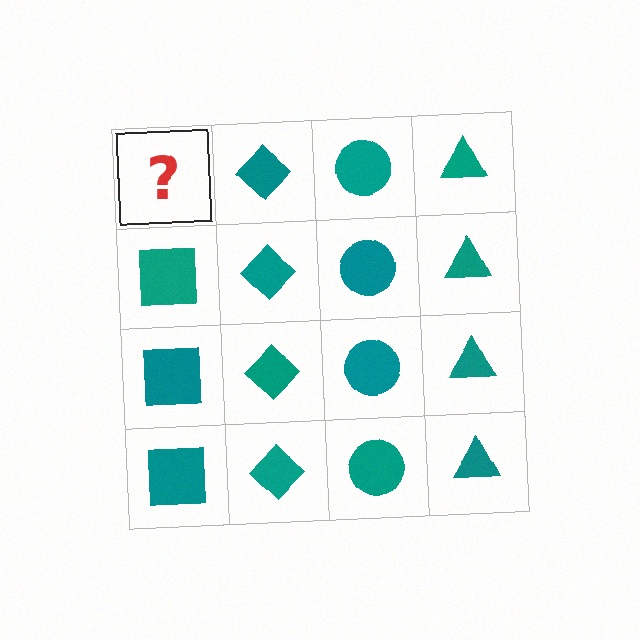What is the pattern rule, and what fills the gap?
The rule is that each column has a consistent shape. The gap should be filled with a teal square.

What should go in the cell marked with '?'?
The missing cell should contain a teal square.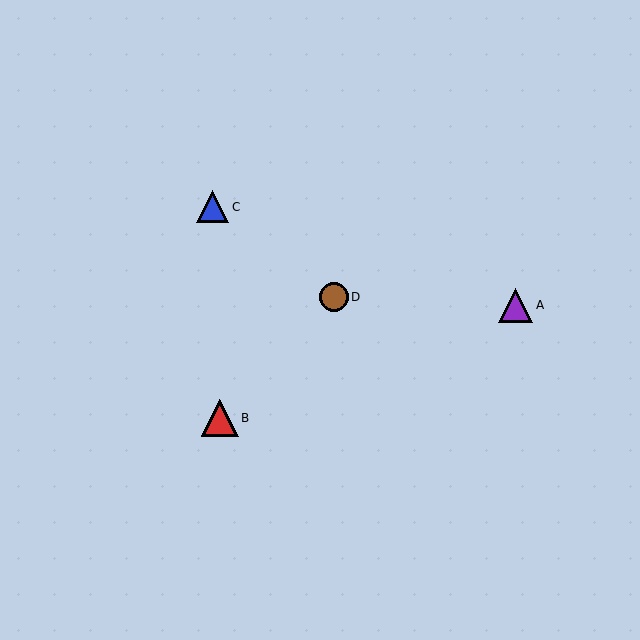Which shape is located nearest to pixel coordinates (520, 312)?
The purple triangle (labeled A) at (516, 305) is nearest to that location.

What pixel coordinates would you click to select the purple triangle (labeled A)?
Click at (516, 305) to select the purple triangle A.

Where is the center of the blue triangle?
The center of the blue triangle is at (213, 207).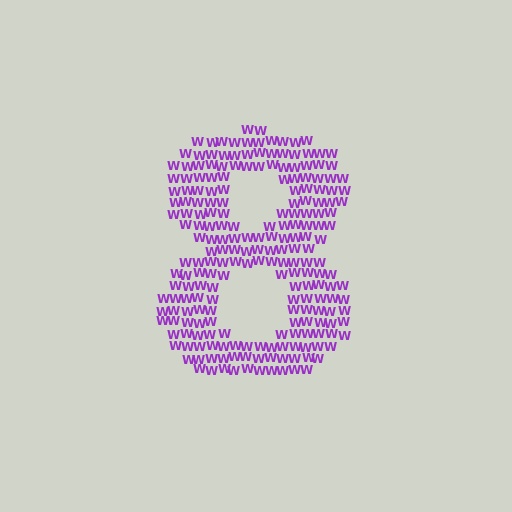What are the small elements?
The small elements are letter W's.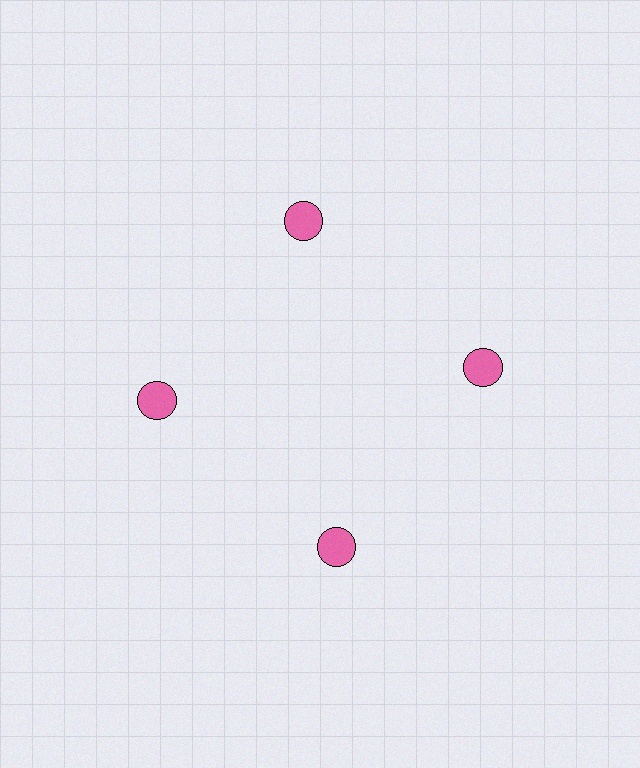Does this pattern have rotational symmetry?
Yes, this pattern has 4-fold rotational symmetry. It looks the same after rotating 90 degrees around the center.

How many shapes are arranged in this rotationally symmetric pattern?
There are 4 shapes, arranged in 4 groups of 1.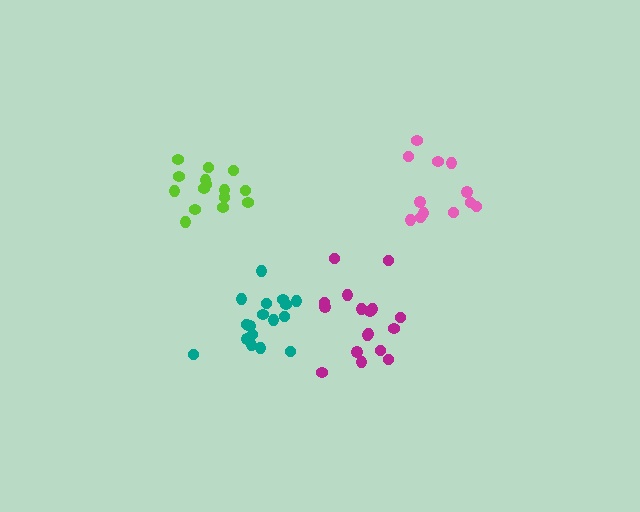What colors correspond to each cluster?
The clusters are colored: teal, pink, magenta, lime.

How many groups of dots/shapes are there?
There are 4 groups.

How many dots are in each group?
Group 1: 17 dots, Group 2: 12 dots, Group 3: 17 dots, Group 4: 15 dots (61 total).